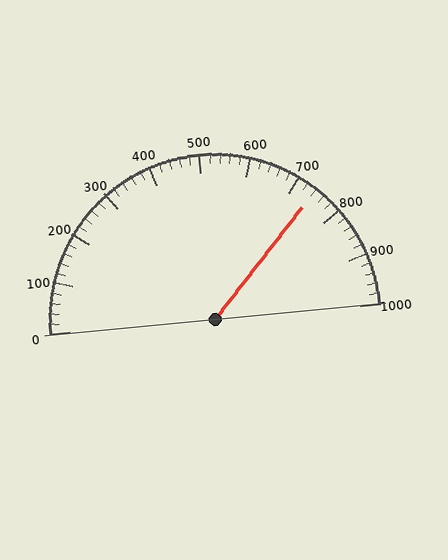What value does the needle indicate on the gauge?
The needle indicates approximately 740.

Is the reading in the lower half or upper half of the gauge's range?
The reading is in the upper half of the range (0 to 1000).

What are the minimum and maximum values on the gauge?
The gauge ranges from 0 to 1000.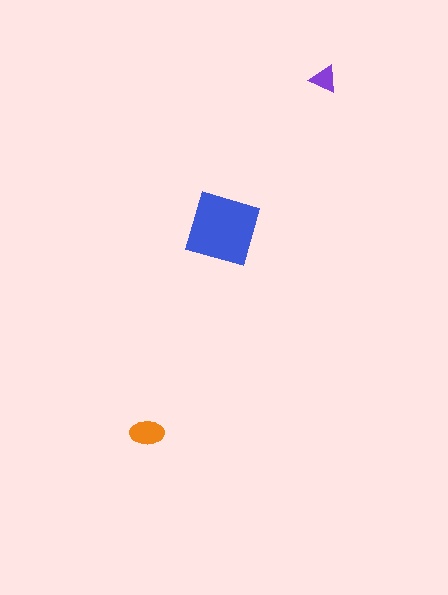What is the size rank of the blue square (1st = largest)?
1st.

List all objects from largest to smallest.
The blue square, the orange ellipse, the purple triangle.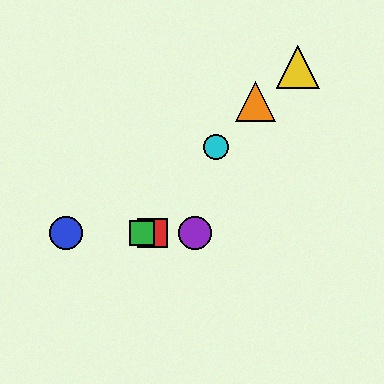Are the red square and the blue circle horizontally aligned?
Yes, both are at y≈233.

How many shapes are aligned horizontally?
4 shapes (the red square, the blue circle, the green square, the purple circle) are aligned horizontally.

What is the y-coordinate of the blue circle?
The blue circle is at y≈233.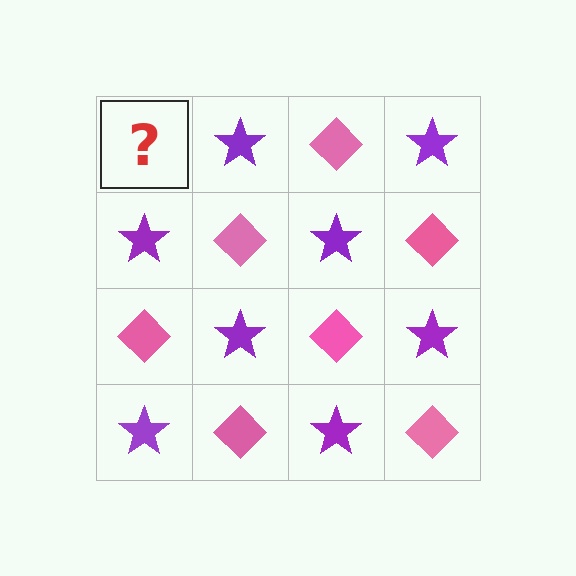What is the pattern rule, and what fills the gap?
The rule is that it alternates pink diamond and purple star in a checkerboard pattern. The gap should be filled with a pink diamond.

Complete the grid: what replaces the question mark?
The question mark should be replaced with a pink diamond.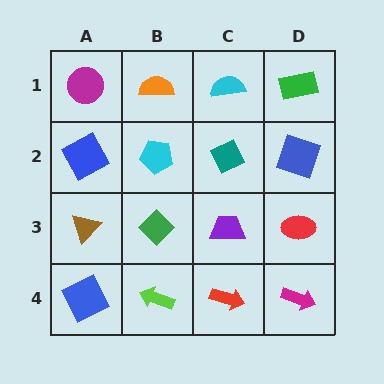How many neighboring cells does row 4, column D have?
2.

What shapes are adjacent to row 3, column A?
A blue square (row 2, column A), a blue square (row 4, column A), a green diamond (row 3, column B).